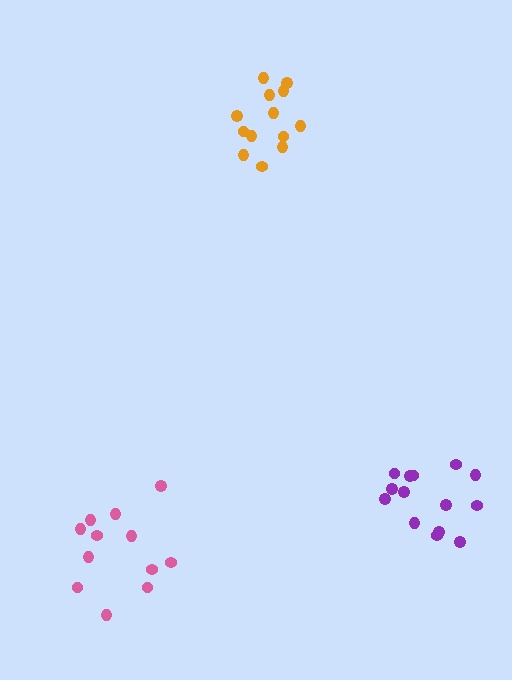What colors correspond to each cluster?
The clusters are colored: orange, purple, pink.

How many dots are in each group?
Group 1: 13 dots, Group 2: 14 dots, Group 3: 12 dots (39 total).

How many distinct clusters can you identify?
There are 3 distinct clusters.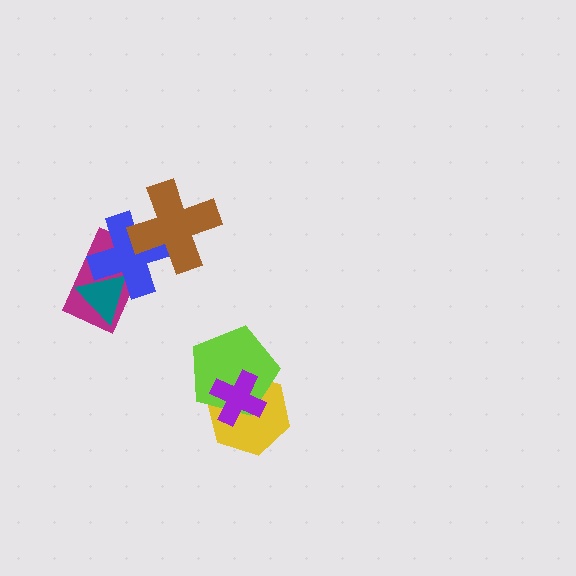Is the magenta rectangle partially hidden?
Yes, it is partially covered by another shape.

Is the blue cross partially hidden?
Yes, it is partially covered by another shape.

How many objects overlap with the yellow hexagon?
2 objects overlap with the yellow hexagon.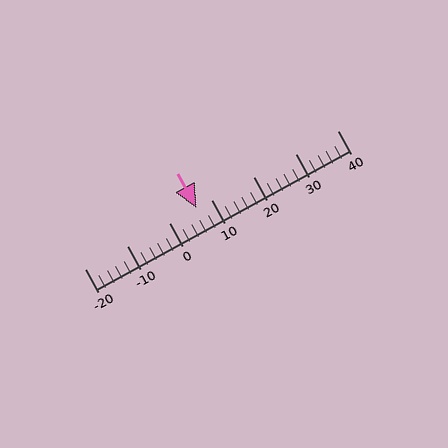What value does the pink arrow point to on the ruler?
The pink arrow points to approximately 7.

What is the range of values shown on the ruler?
The ruler shows values from -20 to 40.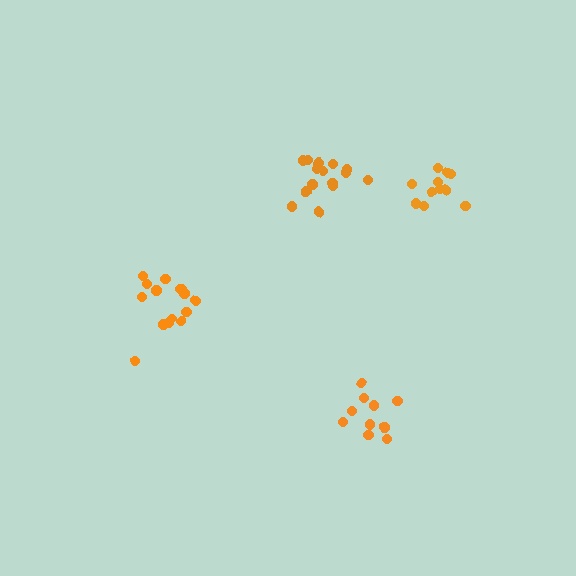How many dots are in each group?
Group 1: 16 dots, Group 2: 15 dots, Group 3: 10 dots, Group 4: 11 dots (52 total).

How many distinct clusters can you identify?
There are 4 distinct clusters.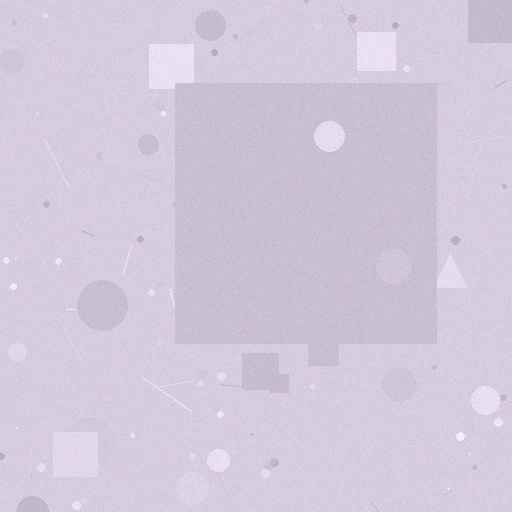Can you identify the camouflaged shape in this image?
The camouflaged shape is a square.